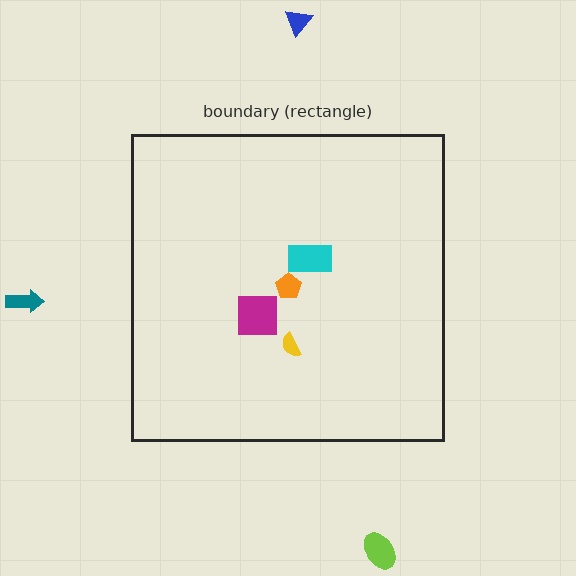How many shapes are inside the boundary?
4 inside, 3 outside.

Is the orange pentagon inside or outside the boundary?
Inside.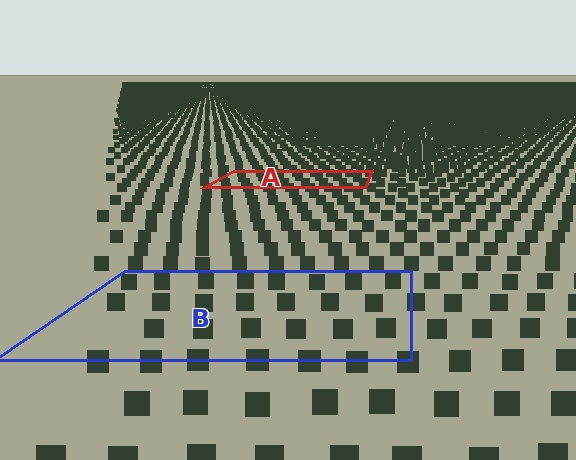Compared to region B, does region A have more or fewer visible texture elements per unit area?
Region A has more texture elements per unit area — they are packed more densely because it is farther away.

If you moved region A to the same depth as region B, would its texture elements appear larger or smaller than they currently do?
They would appear larger. At a closer depth, the same texture elements are projected at a bigger on-screen size.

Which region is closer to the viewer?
Region B is closer. The texture elements there are larger and more spread out.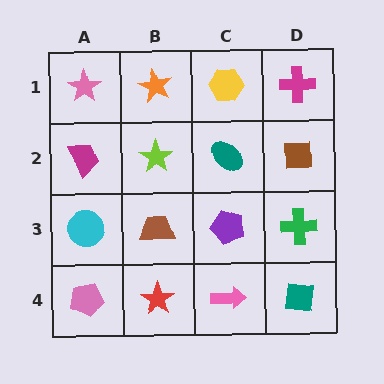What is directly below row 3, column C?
A pink arrow.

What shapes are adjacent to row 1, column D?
A brown square (row 2, column D), a yellow hexagon (row 1, column C).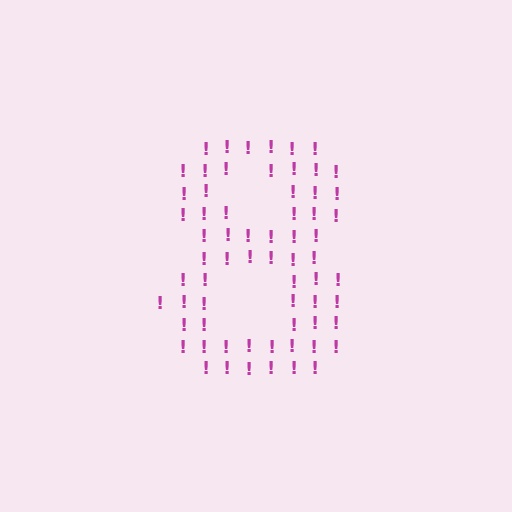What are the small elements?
The small elements are exclamation marks.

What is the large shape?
The large shape is the digit 8.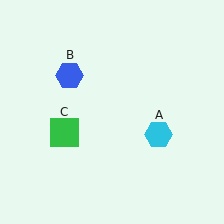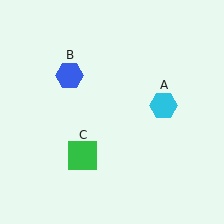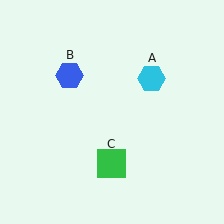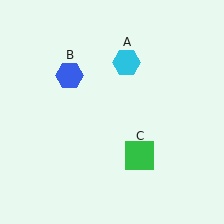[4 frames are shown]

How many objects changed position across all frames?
2 objects changed position: cyan hexagon (object A), green square (object C).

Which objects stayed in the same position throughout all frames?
Blue hexagon (object B) remained stationary.